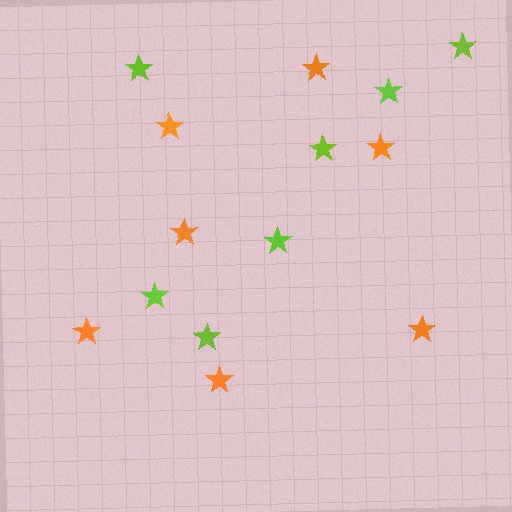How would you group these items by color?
There are 2 groups: one group of lime stars (7) and one group of orange stars (7).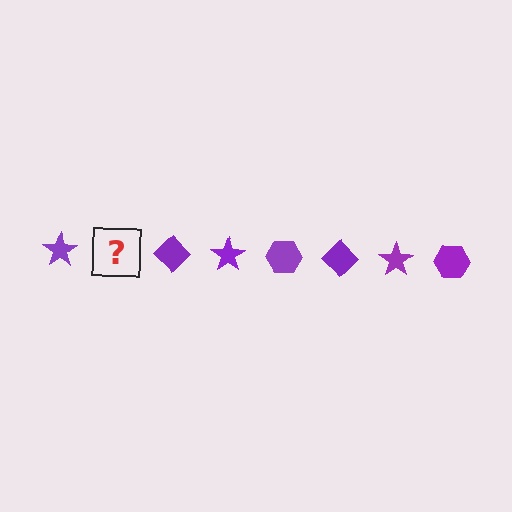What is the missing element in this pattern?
The missing element is a purple hexagon.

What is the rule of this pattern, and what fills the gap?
The rule is that the pattern cycles through star, hexagon, diamond shapes in purple. The gap should be filled with a purple hexagon.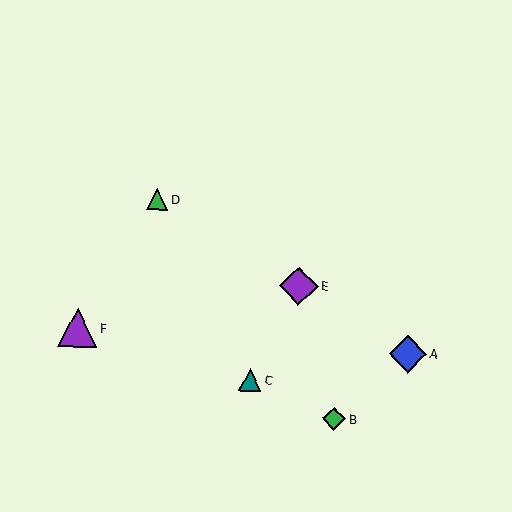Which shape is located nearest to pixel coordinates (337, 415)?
The green diamond (labeled B) at (334, 419) is nearest to that location.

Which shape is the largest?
The purple triangle (labeled F) is the largest.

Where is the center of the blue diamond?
The center of the blue diamond is at (408, 354).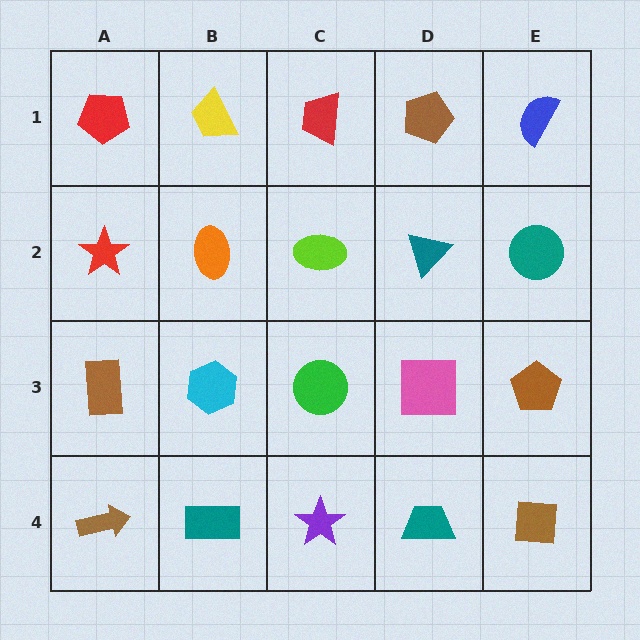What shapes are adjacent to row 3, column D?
A teal triangle (row 2, column D), a teal trapezoid (row 4, column D), a green circle (row 3, column C), a brown pentagon (row 3, column E).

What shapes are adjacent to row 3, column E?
A teal circle (row 2, column E), a brown square (row 4, column E), a pink square (row 3, column D).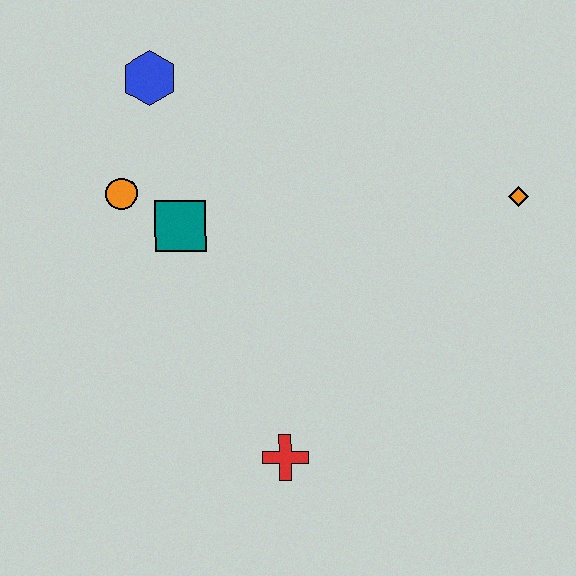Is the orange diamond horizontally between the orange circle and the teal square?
No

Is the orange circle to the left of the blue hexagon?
Yes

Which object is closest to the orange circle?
The teal square is closest to the orange circle.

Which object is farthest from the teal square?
The orange diamond is farthest from the teal square.